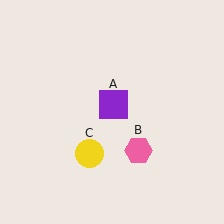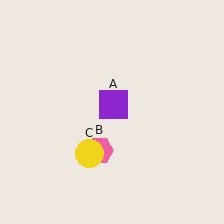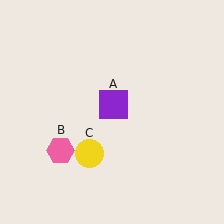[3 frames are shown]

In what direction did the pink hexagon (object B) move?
The pink hexagon (object B) moved left.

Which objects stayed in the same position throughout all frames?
Purple square (object A) and yellow circle (object C) remained stationary.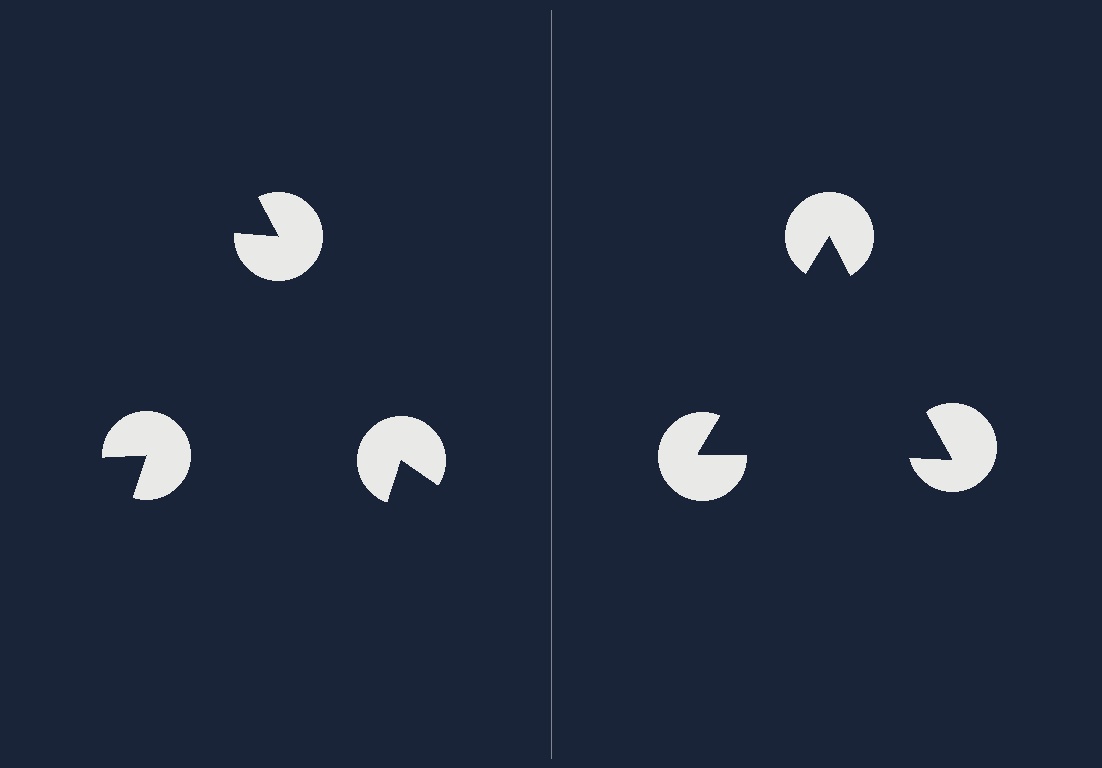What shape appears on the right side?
An illusory triangle.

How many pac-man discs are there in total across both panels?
6 — 3 on each side.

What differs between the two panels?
The pac-man discs are positioned identically on both sides; only the wedge orientations differ. On the right they align to a triangle; on the left they are misaligned.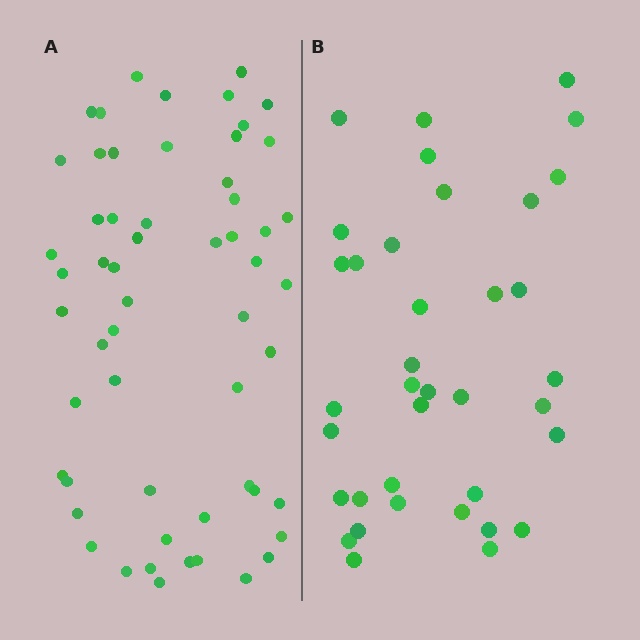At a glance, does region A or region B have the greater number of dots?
Region A (the left region) has more dots.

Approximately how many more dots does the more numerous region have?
Region A has approximately 20 more dots than region B.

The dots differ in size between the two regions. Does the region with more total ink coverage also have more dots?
No. Region B has more total ink coverage because its dots are larger, but region A actually contains more individual dots. Total area can be misleading — the number of items is what matters here.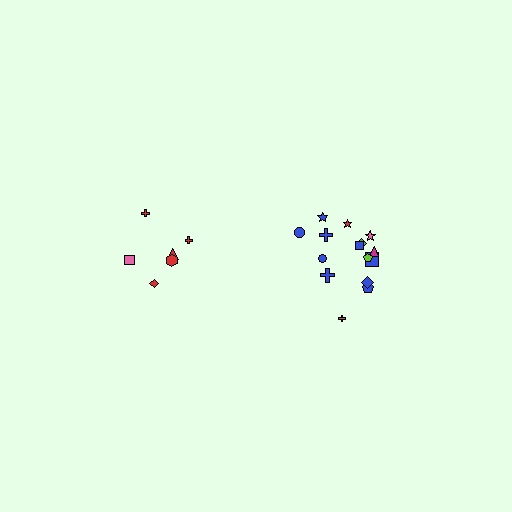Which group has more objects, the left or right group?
The right group.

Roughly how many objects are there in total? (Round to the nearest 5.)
Roughly 20 objects in total.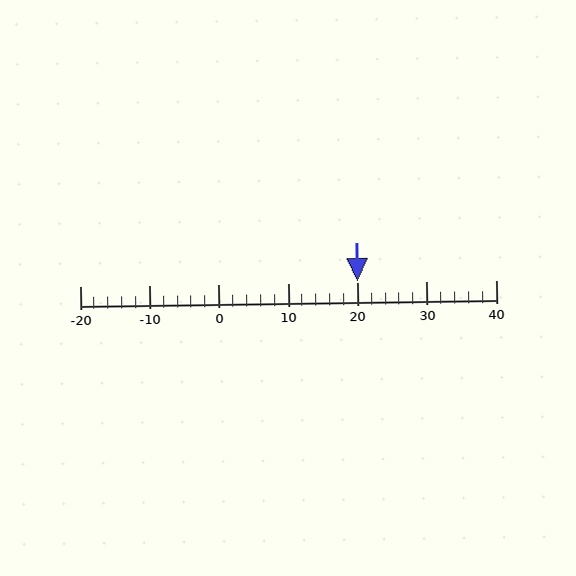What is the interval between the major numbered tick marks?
The major tick marks are spaced 10 units apart.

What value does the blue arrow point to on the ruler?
The blue arrow points to approximately 20.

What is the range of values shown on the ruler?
The ruler shows values from -20 to 40.